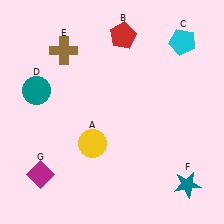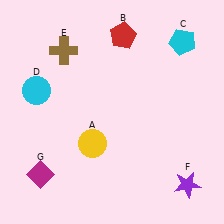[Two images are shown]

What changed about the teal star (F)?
In Image 1, F is teal. In Image 2, it changed to purple.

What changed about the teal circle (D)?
In Image 1, D is teal. In Image 2, it changed to cyan.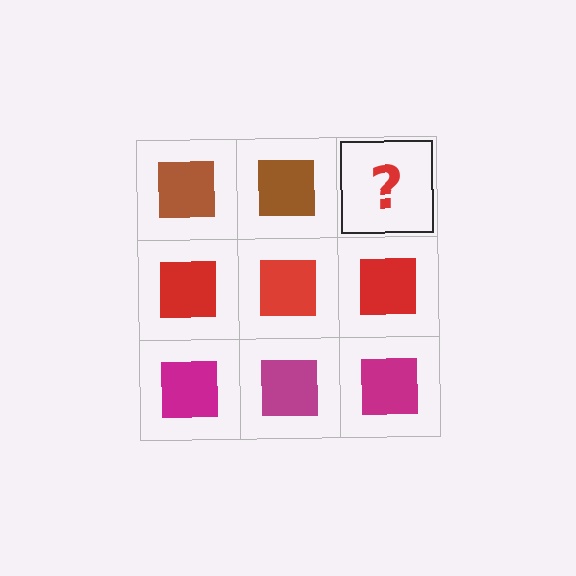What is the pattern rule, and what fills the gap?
The rule is that each row has a consistent color. The gap should be filled with a brown square.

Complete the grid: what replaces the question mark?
The question mark should be replaced with a brown square.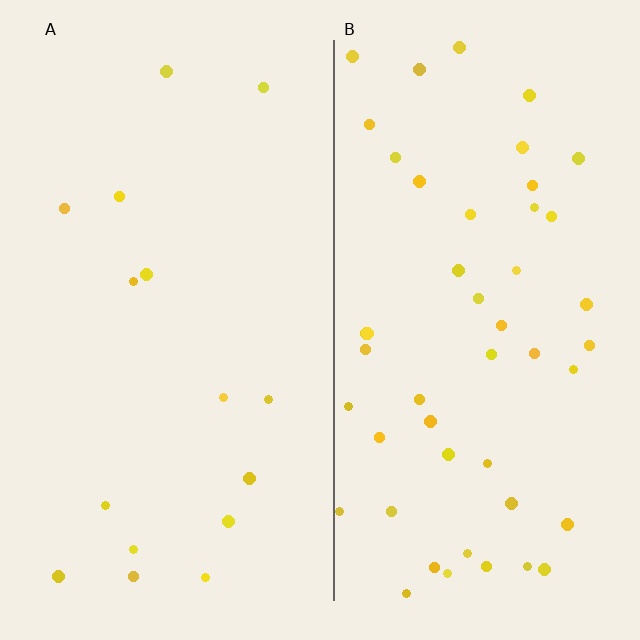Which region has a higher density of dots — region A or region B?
B (the right).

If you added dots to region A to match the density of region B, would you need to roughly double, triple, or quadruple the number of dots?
Approximately triple.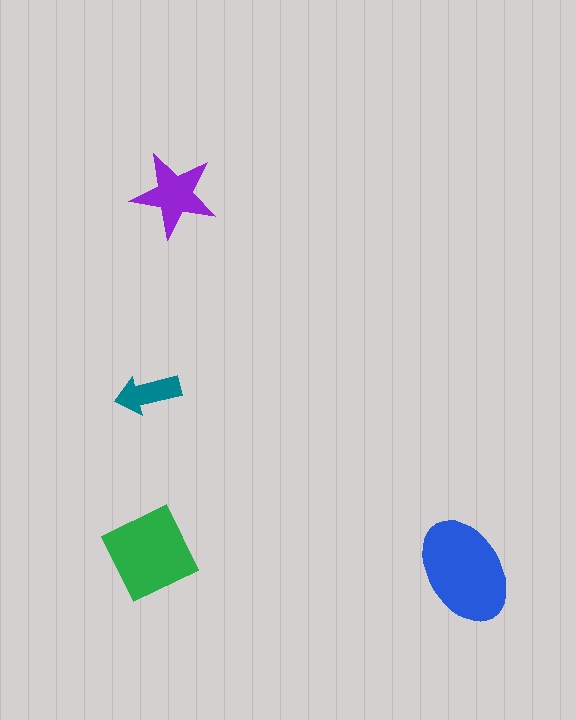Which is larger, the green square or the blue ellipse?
The blue ellipse.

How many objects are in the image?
There are 4 objects in the image.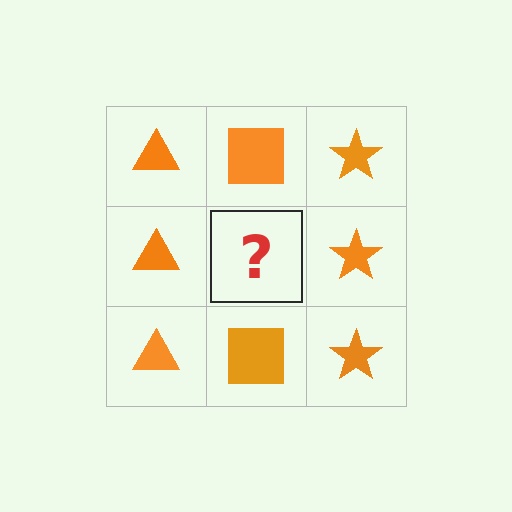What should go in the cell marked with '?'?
The missing cell should contain an orange square.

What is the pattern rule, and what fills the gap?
The rule is that each column has a consistent shape. The gap should be filled with an orange square.